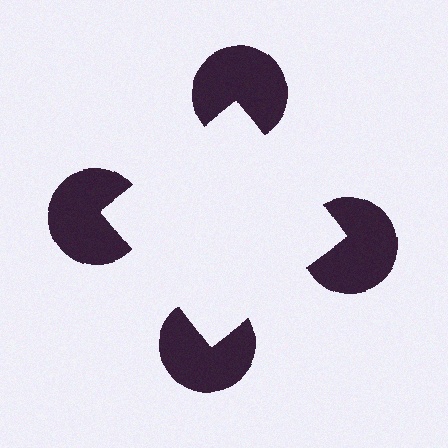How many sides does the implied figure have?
4 sides.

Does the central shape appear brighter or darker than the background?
It typically appears slightly brighter than the background, even though no actual brightness change is drawn.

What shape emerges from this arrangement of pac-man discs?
An illusory square — its edges are inferred from the aligned wedge cuts in the pac-man discs, not physically drawn.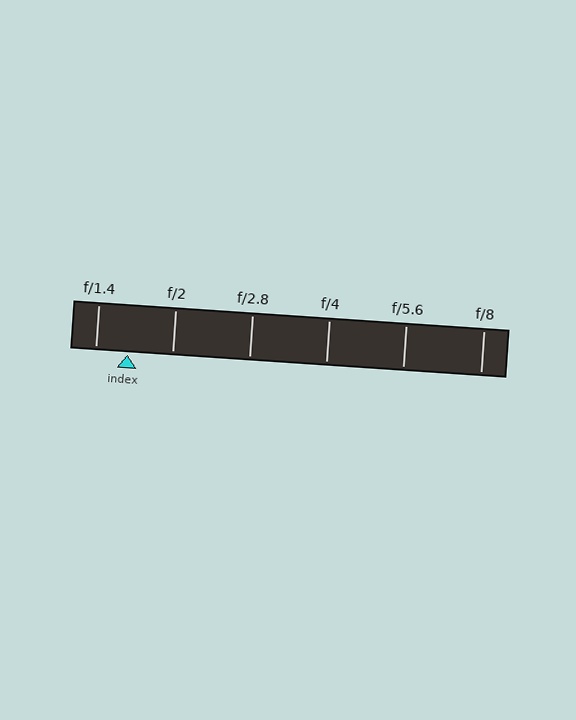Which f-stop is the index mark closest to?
The index mark is closest to f/1.4.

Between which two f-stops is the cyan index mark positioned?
The index mark is between f/1.4 and f/2.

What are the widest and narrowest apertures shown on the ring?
The widest aperture shown is f/1.4 and the narrowest is f/8.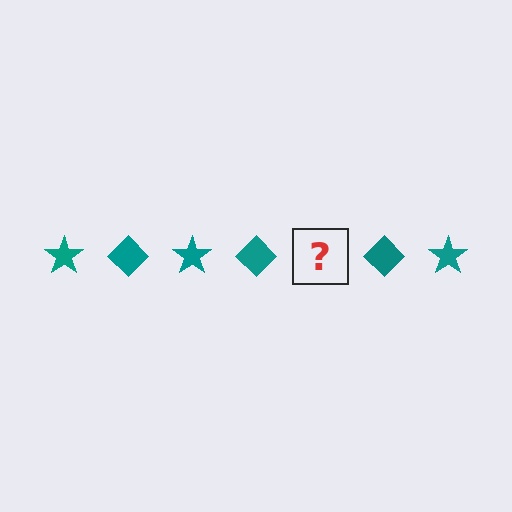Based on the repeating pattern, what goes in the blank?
The blank should be a teal star.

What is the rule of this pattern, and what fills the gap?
The rule is that the pattern cycles through star, diamond shapes in teal. The gap should be filled with a teal star.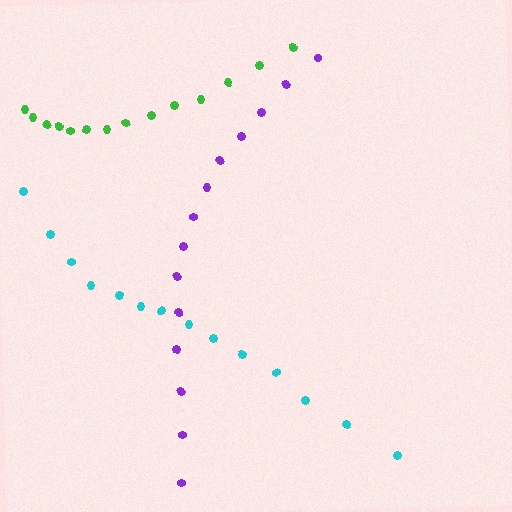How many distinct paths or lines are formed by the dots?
There are 3 distinct paths.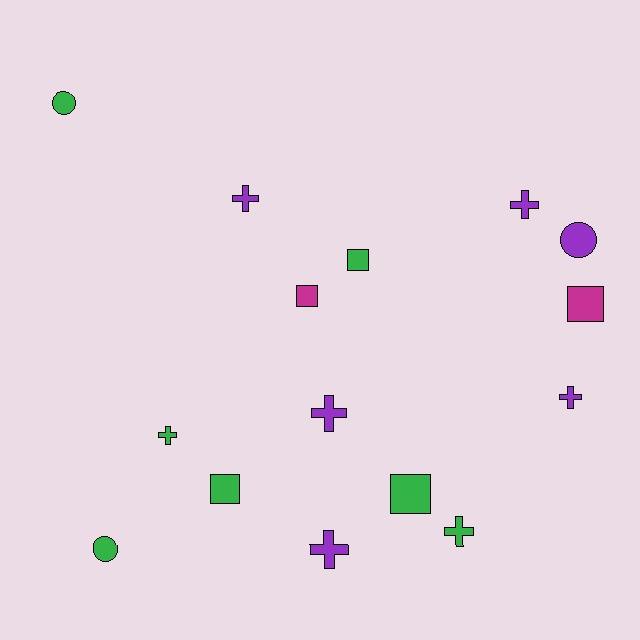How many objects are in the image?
There are 15 objects.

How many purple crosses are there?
There are 5 purple crosses.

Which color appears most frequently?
Green, with 7 objects.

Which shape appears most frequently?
Cross, with 7 objects.